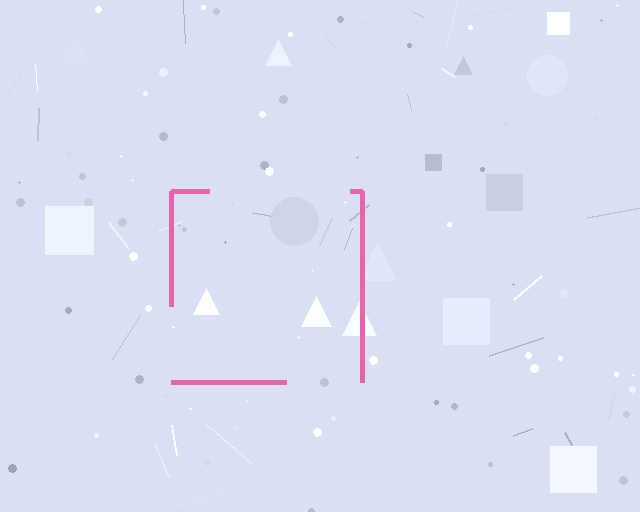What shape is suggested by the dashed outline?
The dashed outline suggests a square.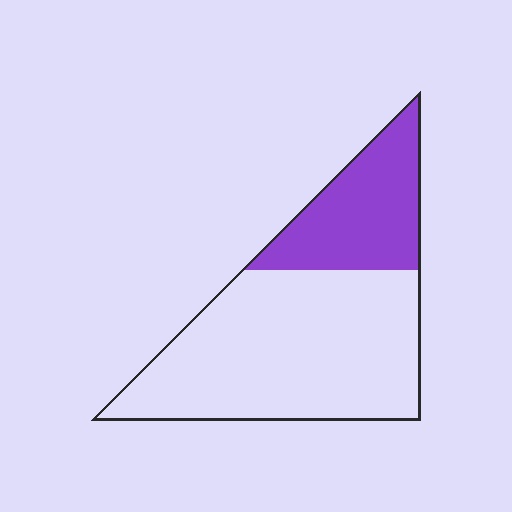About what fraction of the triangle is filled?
About one third (1/3).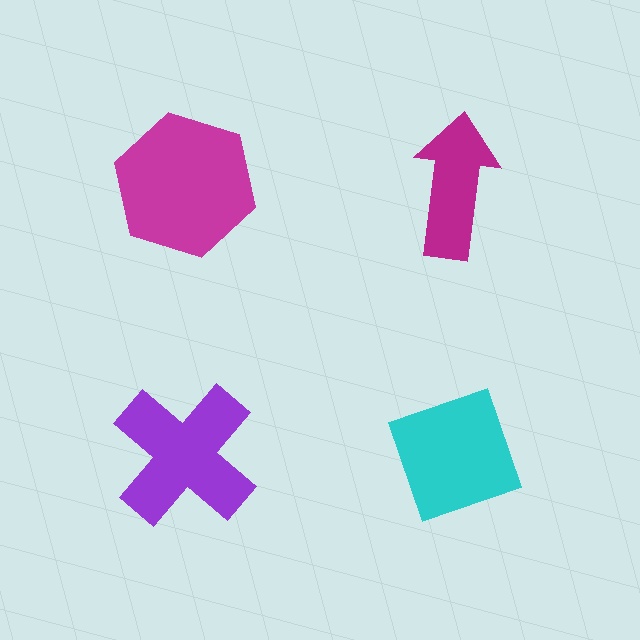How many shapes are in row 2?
2 shapes.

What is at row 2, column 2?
A cyan diamond.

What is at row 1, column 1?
A magenta hexagon.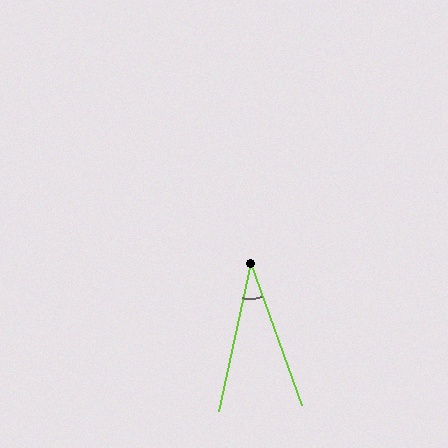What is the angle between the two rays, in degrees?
Approximately 32 degrees.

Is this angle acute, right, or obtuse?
It is acute.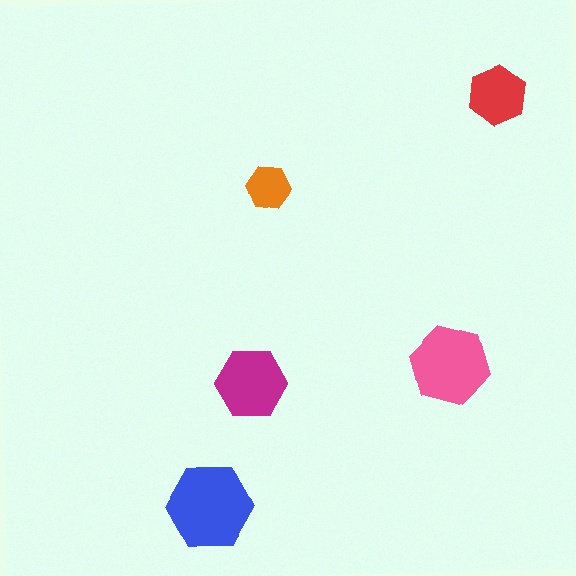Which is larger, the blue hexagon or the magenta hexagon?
The blue one.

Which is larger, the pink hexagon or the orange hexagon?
The pink one.